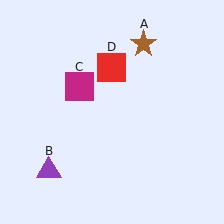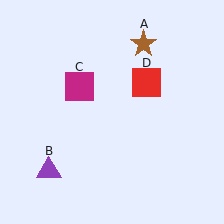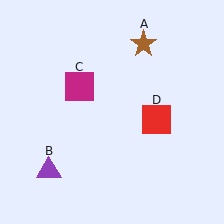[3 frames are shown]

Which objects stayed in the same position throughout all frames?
Brown star (object A) and purple triangle (object B) and magenta square (object C) remained stationary.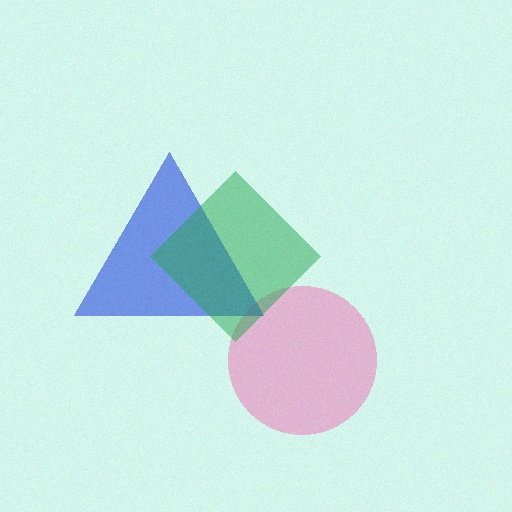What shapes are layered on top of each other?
The layered shapes are: a pink circle, a blue triangle, a green diamond.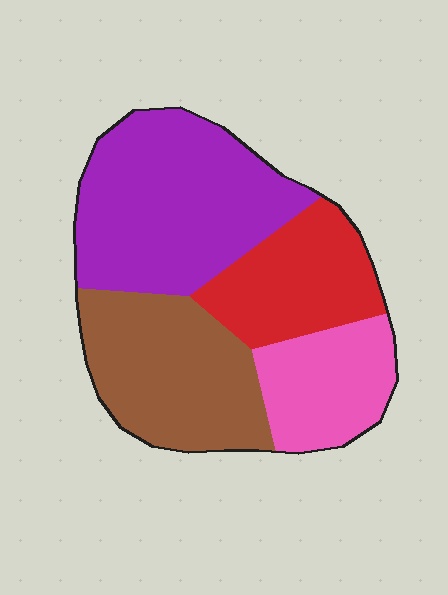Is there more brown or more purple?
Purple.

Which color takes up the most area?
Purple, at roughly 35%.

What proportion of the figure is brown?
Brown covers around 25% of the figure.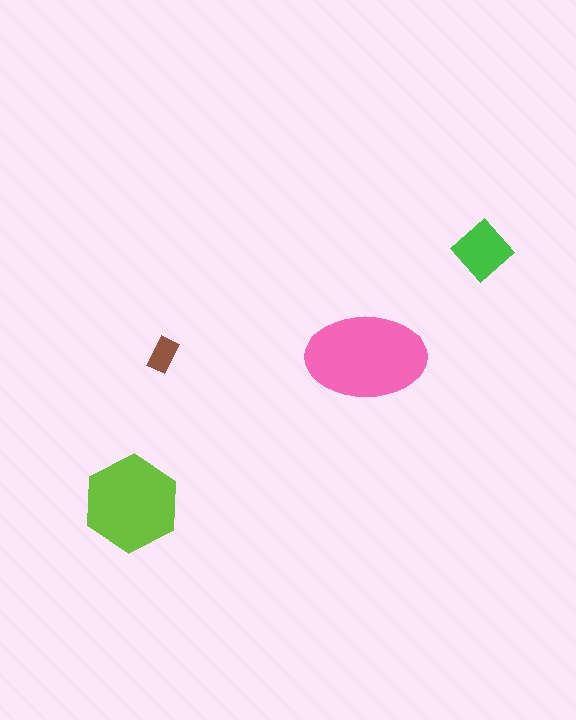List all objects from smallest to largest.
The brown rectangle, the green diamond, the lime hexagon, the pink ellipse.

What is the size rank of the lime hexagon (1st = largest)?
2nd.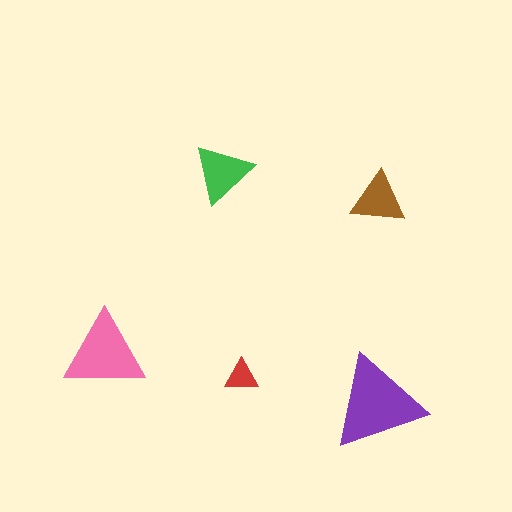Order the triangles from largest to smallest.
the purple one, the pink one, the green one, the brown one, the red one.